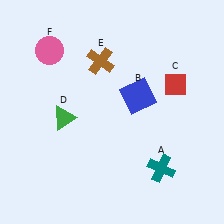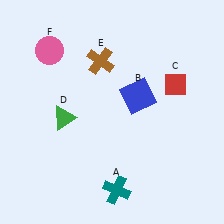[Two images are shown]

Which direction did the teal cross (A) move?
The teal cross (A) moved left.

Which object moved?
The teal cross (A) moved left.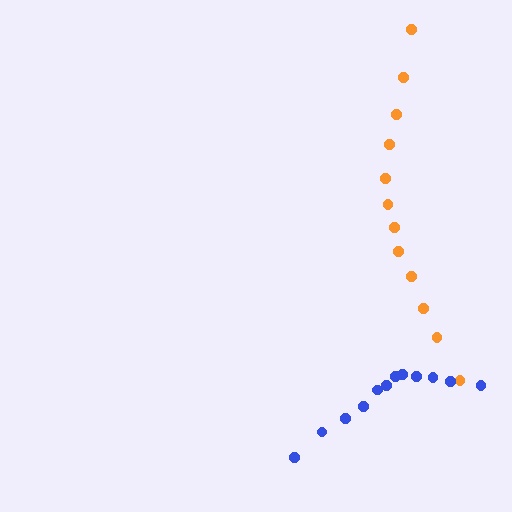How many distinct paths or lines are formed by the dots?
There are 2 distinct paths.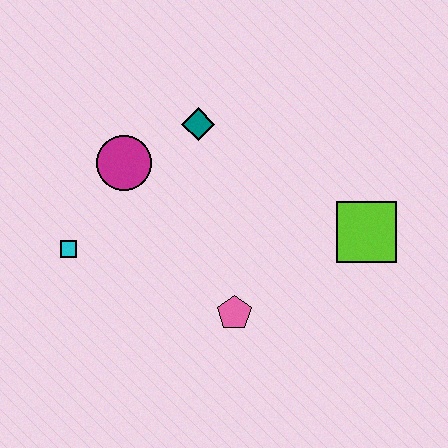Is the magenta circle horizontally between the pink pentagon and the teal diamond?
No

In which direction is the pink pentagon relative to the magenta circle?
The pink pentagon is below the magenta circle.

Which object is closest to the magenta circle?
The teal diamond is closest to the magenta circle.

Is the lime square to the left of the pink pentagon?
No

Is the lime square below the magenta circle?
Yes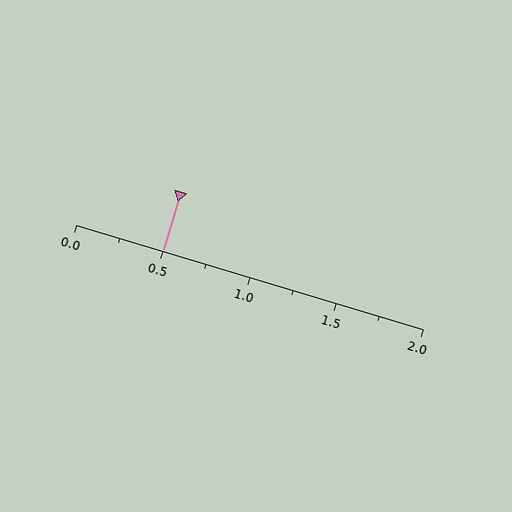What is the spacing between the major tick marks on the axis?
The major ticks are spaced 0.5 apart.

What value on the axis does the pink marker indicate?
The marker indicates approximately 0.5.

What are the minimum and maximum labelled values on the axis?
The axis runs from 0.0 to 2.0.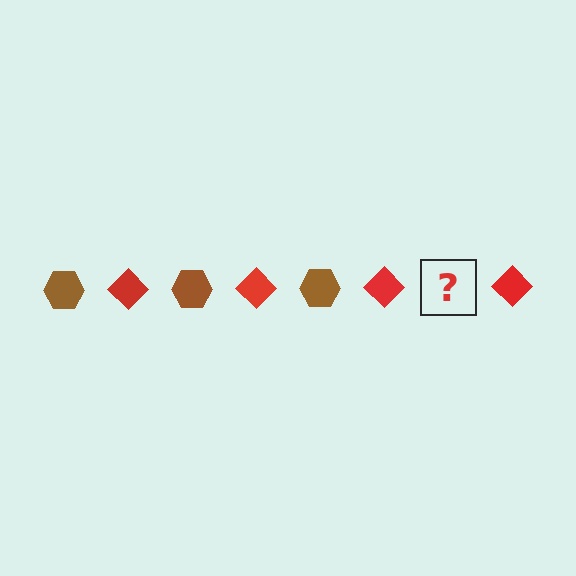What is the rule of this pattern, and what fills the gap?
The rule is that the pattern alternates between brown hexagon and red diamond. The gap should be filled with a brown hexagon.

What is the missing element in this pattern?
The missing element is a brown hexagon.